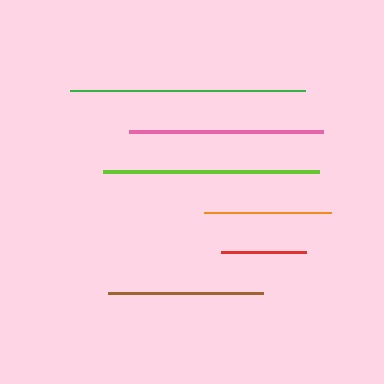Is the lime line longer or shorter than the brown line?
The lime line is longer than the brown line.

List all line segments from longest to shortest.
From longest to shortest: green, lime, pink, brown, orange, red.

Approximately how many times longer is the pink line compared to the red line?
The pink line is approximately 2.3 times the length of the red line.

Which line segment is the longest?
The green line is the longest at approximately 235 pixels.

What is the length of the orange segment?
The orange segment is approximately 127 pixels long.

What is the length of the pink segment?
The pink segment is approximately 194 pixels long.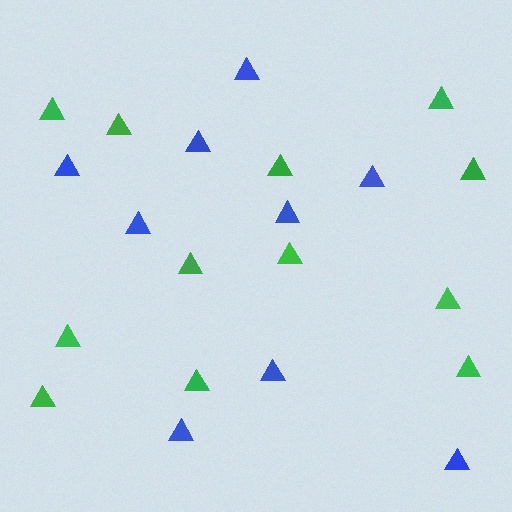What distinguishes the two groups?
There are 2 groups: one group of green triangles (12) and one group of blue triangles (9).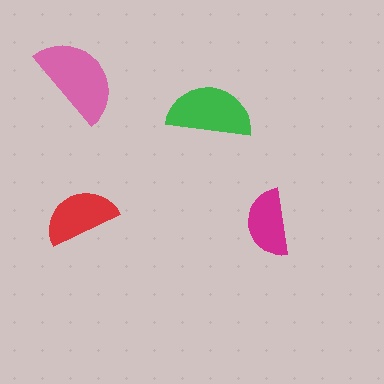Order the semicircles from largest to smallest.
the pink one, the green one, the red one, the magenta one.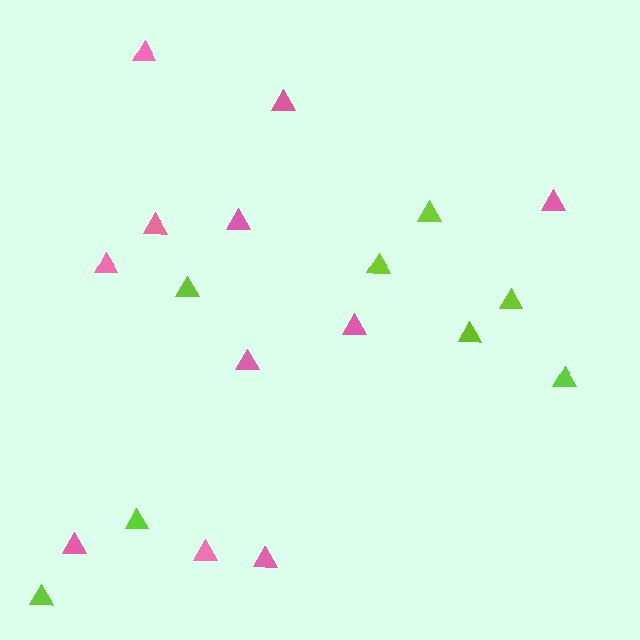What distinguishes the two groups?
There are 2 groups: one group of lime triangles (8) and one group of pink triangles (11).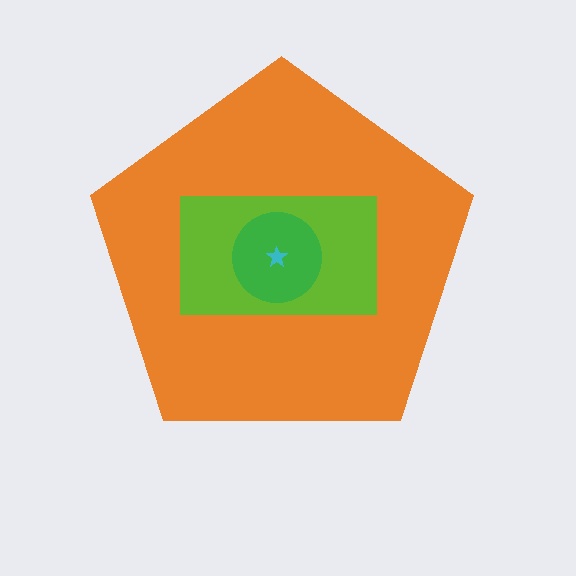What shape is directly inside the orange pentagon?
The lime rectangle.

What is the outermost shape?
The orange pentagon.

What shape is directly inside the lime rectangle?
The green circle.